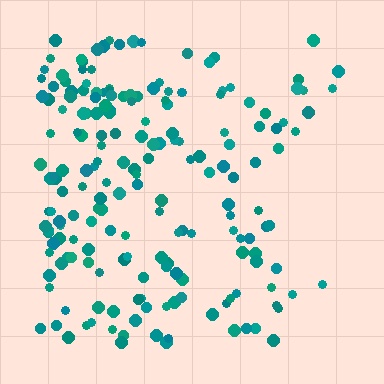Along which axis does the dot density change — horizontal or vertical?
Horizontal.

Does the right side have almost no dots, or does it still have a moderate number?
Still a moderate number, just noticeably fewer than the left.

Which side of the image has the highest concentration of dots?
The left.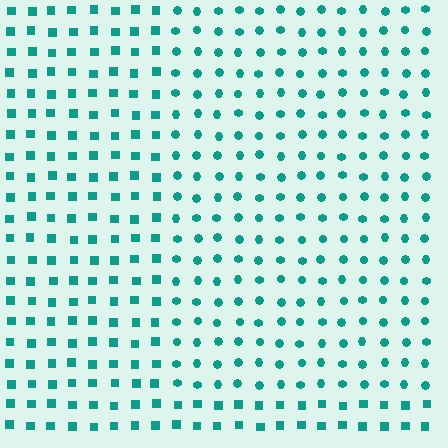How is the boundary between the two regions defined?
The boundary is defined by a change in element shape: circles inside vs. squares outside. All elements share the same color and spacing.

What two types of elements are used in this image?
The image uses circles inside the rectangle region and squares outside it.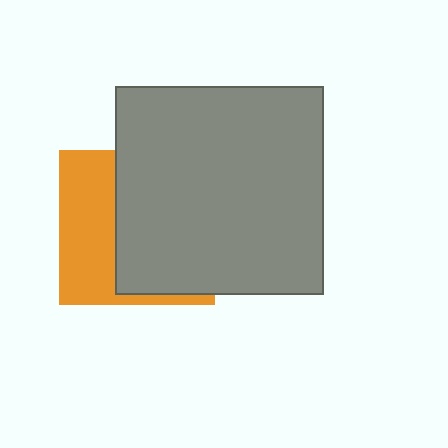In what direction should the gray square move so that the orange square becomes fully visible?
The gray square should move right. That is the shortest direction to clear the overlap and leave the orange square fully visible.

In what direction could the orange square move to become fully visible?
The orange square could move left. That would shift it out from behind the gray square entirely.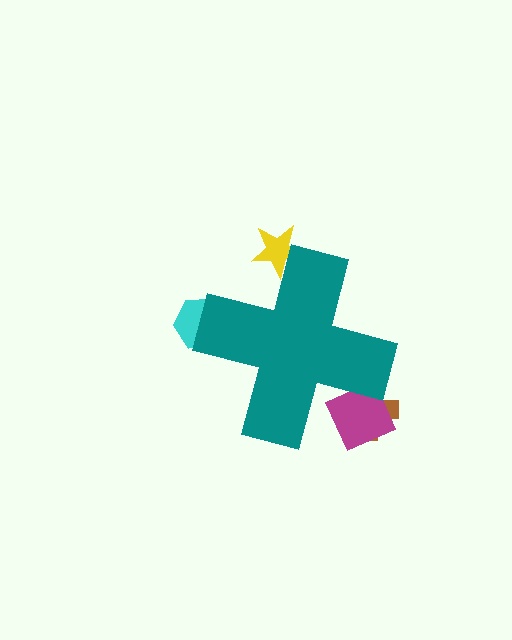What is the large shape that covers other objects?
A teal cross.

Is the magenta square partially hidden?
Yes, the magenta square is partially hidden behind the teal cross.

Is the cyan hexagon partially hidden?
Yes, the cyan hexagon is partially hidden behind the teal cross.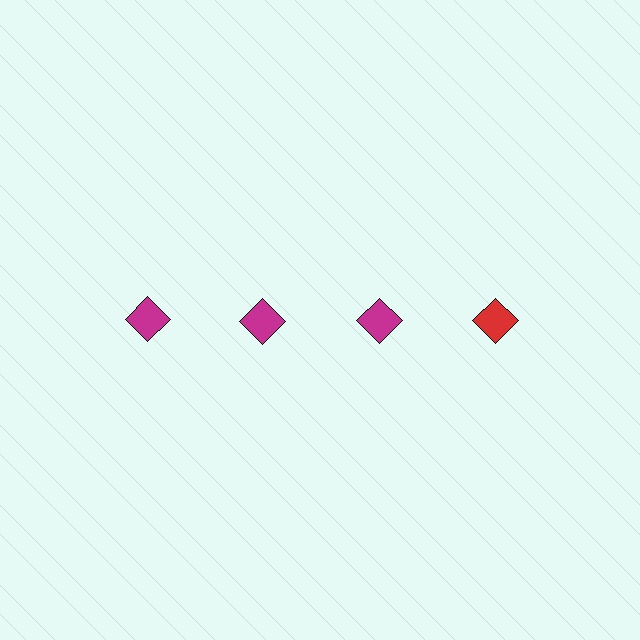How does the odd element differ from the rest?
It has a different color: red instead of magenta.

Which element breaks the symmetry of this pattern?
The red diamond in the top row, second from right column breaks the symmetry. All other shapes are magenta diamonds.